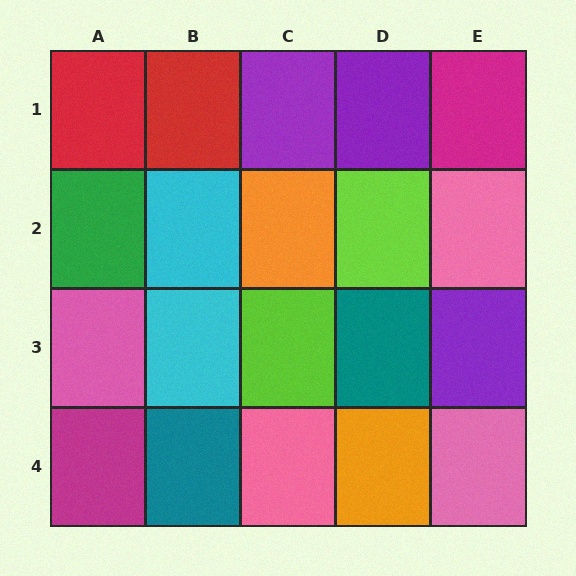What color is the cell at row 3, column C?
Lime.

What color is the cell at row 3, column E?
Purple.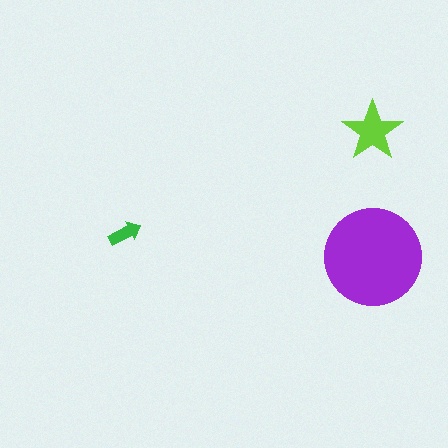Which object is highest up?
The lime star is topmost.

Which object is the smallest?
The green arrow.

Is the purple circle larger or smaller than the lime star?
Larger.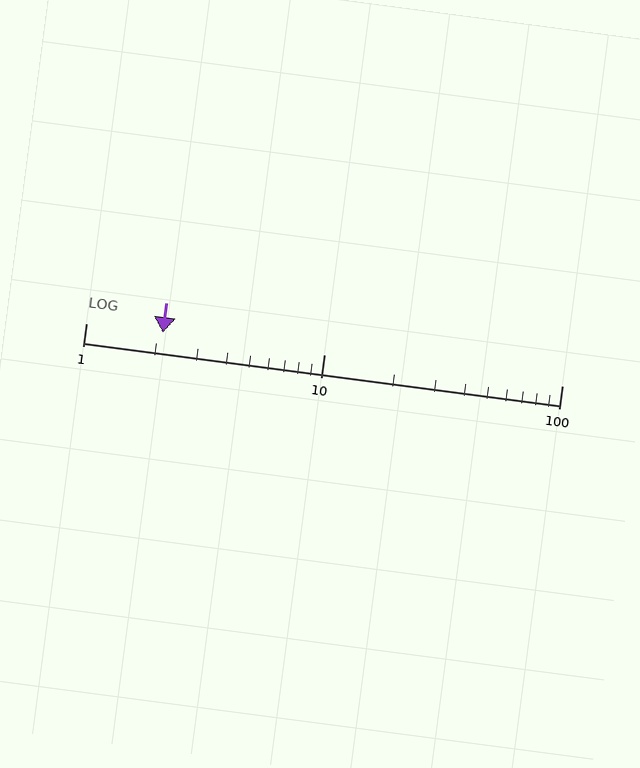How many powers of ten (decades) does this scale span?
The scale spans 2 decades, from 1 to 100.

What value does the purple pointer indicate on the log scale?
The pointer indicates approximately 2.1.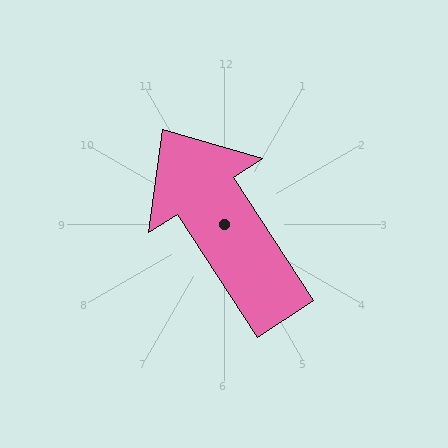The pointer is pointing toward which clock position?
Roughly 11 o'clock.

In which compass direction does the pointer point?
Northwest.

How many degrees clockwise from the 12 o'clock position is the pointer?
Approximately 327 degrees.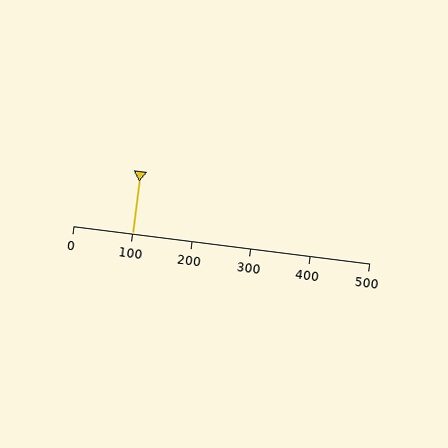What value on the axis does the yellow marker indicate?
The marker indicates approximately 100.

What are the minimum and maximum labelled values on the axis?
The axis runs from 0 to 500.